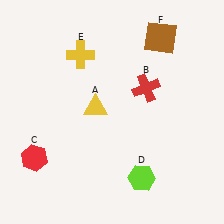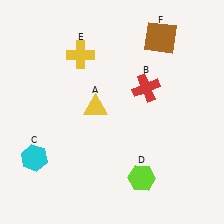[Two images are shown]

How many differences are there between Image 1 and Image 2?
There is 1 difference between the two images.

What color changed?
The hexagon (C) changed from red in Image 1 to cyan in Image 2.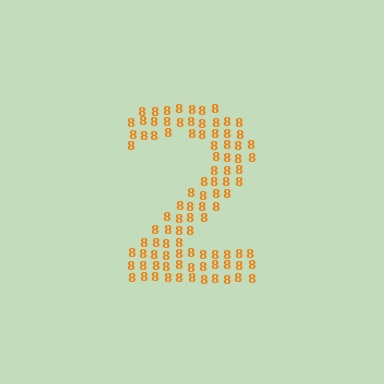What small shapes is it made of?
It is made of small digit 8's.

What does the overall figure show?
The overall figure shows the digit 2.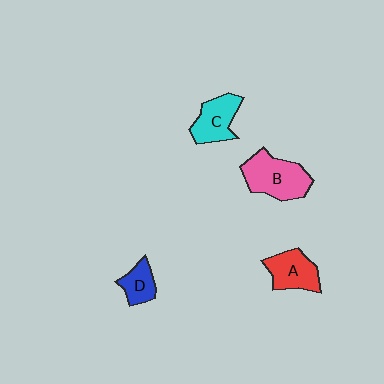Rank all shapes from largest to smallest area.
From largest to smallest: B (pink), C (cyan), A (red), D (blue).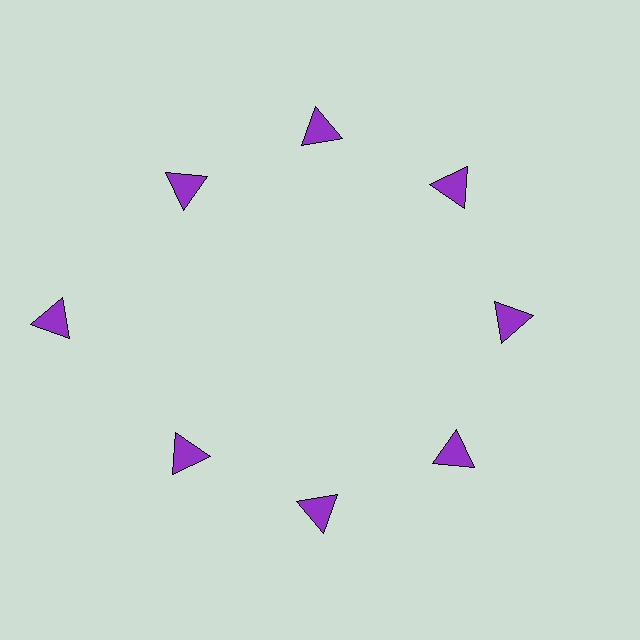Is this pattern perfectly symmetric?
No. The 8 purple triangles are arranged in a ring, but one element near the 9 o'clock position is pushed outward from the center, breaking the 8-fold rotational symmetry.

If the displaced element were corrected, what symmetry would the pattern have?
It would have 8-fold rotational symmetry — the pattern would map onto itself every 45 degrees.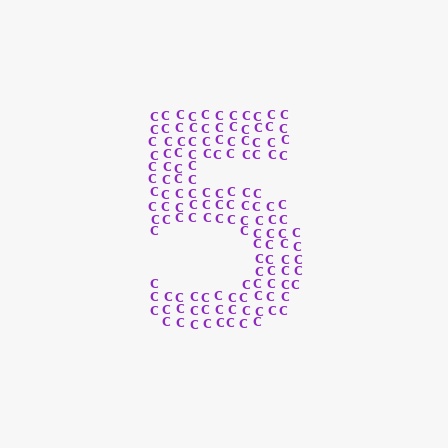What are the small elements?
The small elements are letter C's.